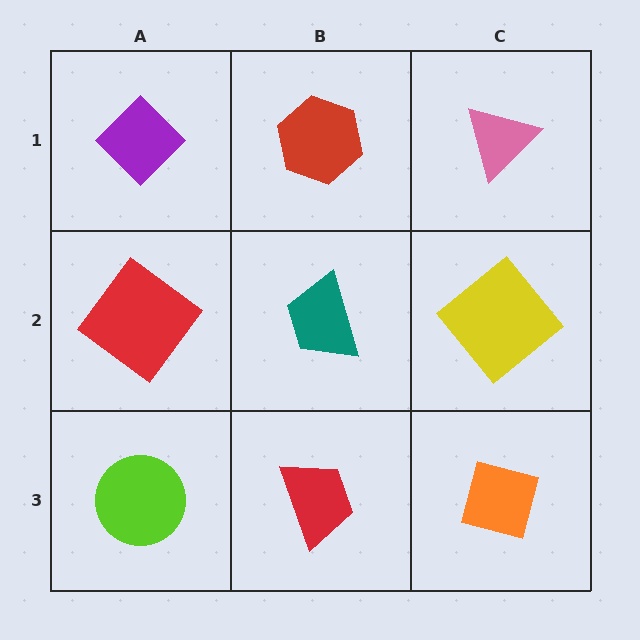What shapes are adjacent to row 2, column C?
A pink triangle (row 1, column C), an orange square (row 3, column C), a teal trapezoid (row 2, column B).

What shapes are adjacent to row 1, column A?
A red diamond (row 2, column A), a red hexagon (row 1, column B).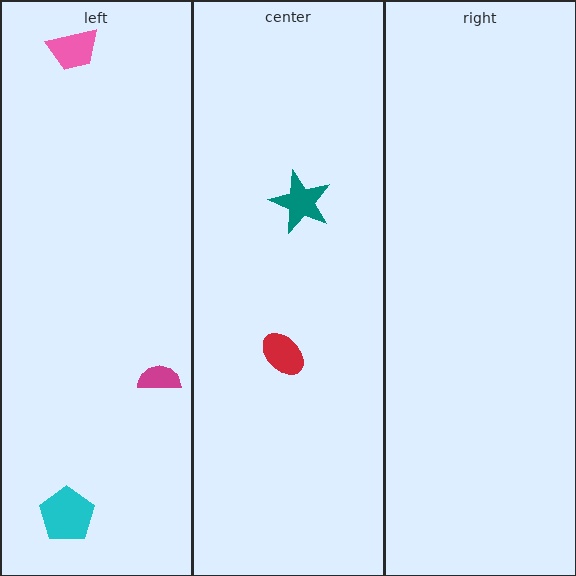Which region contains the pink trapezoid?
The left region.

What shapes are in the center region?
The teal star, the red ellipse.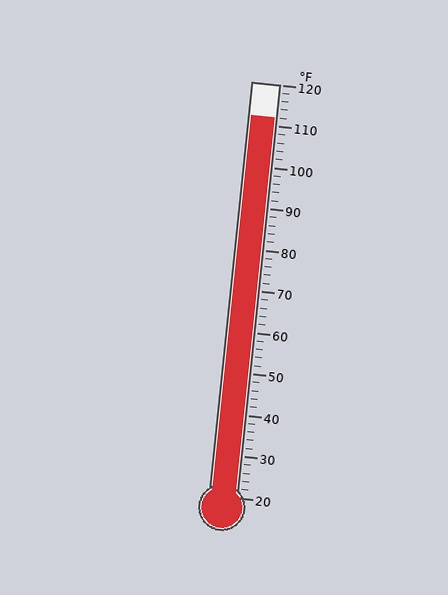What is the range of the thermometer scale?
The thermometer scale ranges from 20°F to 120°F.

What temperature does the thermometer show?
The thermometer shows approximately 112°F.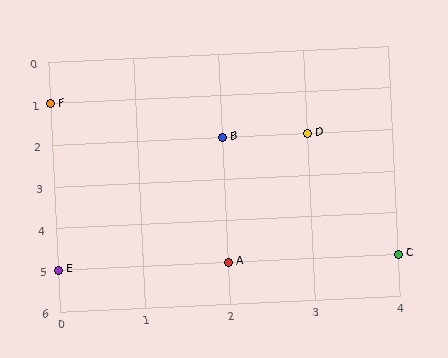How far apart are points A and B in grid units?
Points A and B are 3 rows apart.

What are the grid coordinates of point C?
Point C is at grid coordinates (4, 5).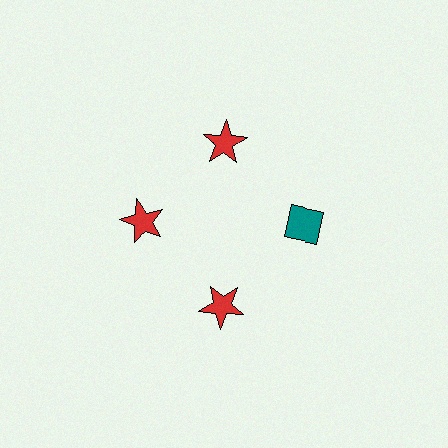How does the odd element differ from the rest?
It differs in both color (teal instead of red) and shape (diamond instead of star).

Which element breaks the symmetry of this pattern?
The teal diamond at roughly the 3 o'clock position breaks the symmetry. All other shapes are red stars.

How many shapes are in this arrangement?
There are 4 shapes arranged in a ring pattern.